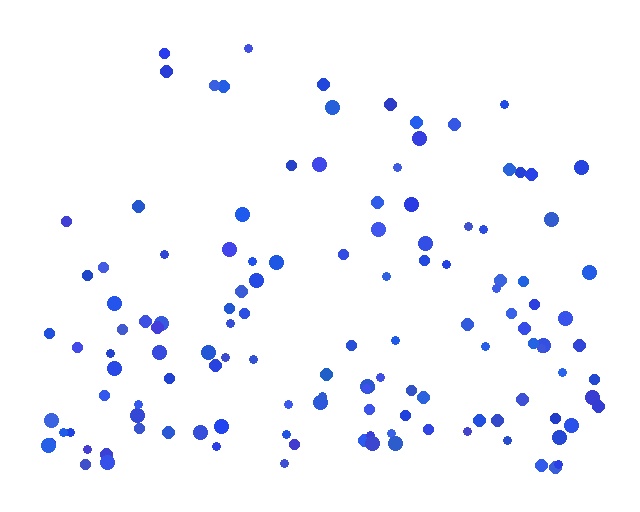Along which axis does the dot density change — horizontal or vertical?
Vertical.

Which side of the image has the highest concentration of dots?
The bottom.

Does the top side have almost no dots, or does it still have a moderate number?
Still a moderate number, just noticeably fewer than the bottom.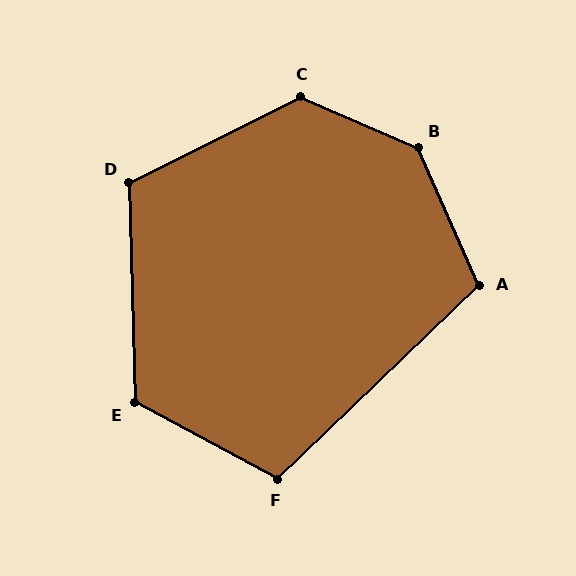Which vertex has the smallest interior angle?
F, at approximately 108 degrees.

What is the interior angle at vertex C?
Approximately 130 degrees (obtuse).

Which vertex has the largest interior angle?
B, at approximately 137 degrees.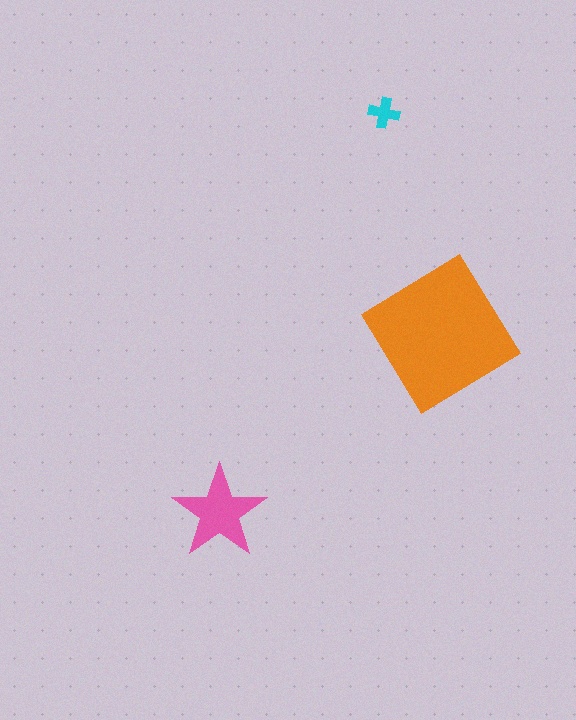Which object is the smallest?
The cyan cross.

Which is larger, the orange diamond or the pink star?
The orange diamond.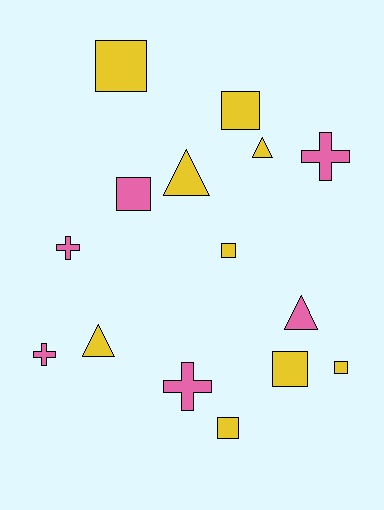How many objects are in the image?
There are 15 objects.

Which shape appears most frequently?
Square, with 7 objects.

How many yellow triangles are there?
There are 3 yellow triangles.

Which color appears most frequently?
Yellow, with 9 objects.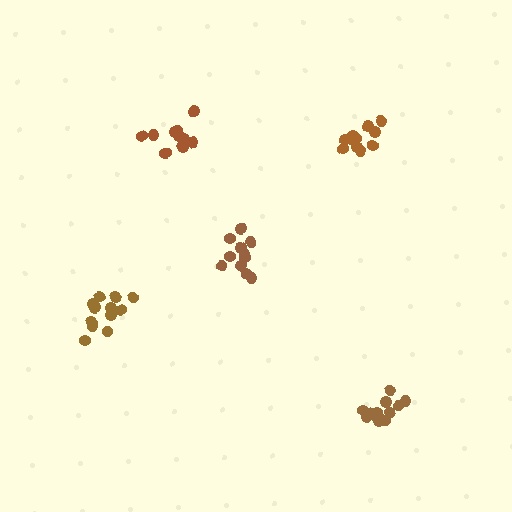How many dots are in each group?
Group 1: 11 dots, Group 2: 13 dots, Group 3: 11 dots, Group 4: 12 dots, Group 5: 12 dots (59 total).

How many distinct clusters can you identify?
There are 5 distinct clusters.